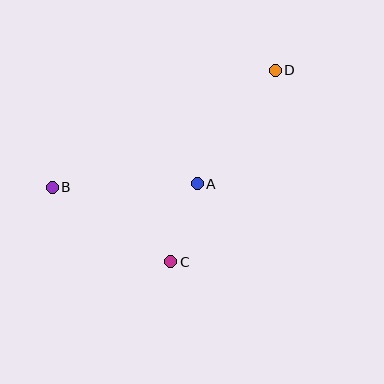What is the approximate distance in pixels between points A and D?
The distance between A and D is approximately 138 pixels.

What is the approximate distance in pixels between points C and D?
The distance between C and D is approximately 218 pixels.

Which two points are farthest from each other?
Points B and D are farthest from each other.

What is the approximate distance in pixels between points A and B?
The distance between A and B is approximately 145 pixels.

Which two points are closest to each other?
Points A and C are closest to each other.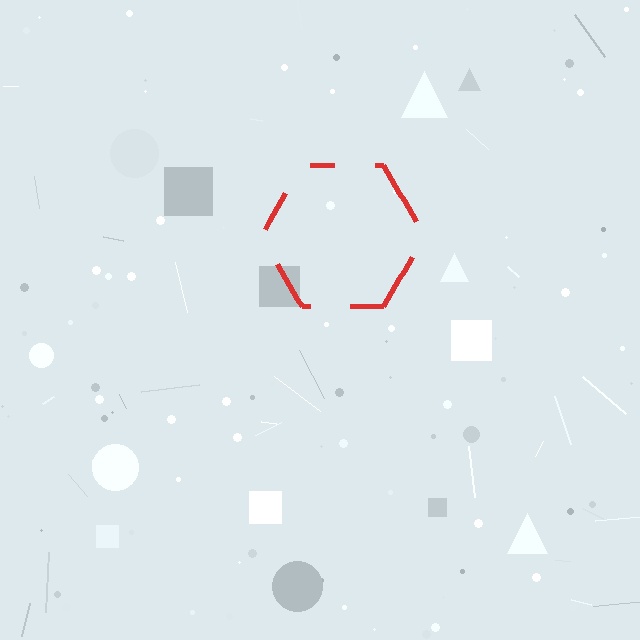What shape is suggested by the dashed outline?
The dashed outline suggests a hexagon.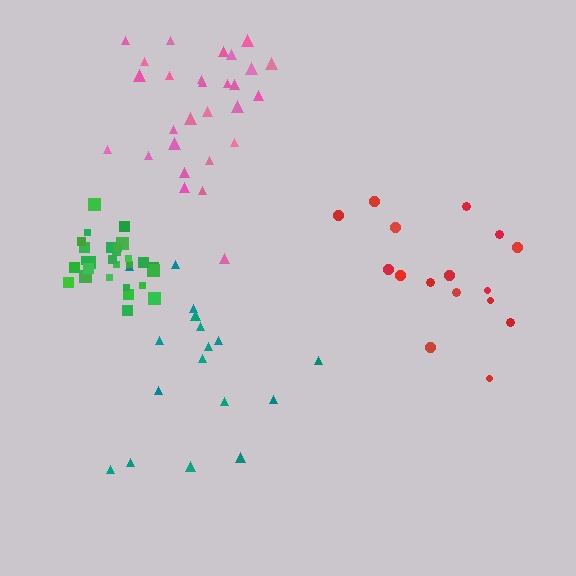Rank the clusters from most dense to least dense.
green, pink, red, teal.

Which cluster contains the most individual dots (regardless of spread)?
Green (28).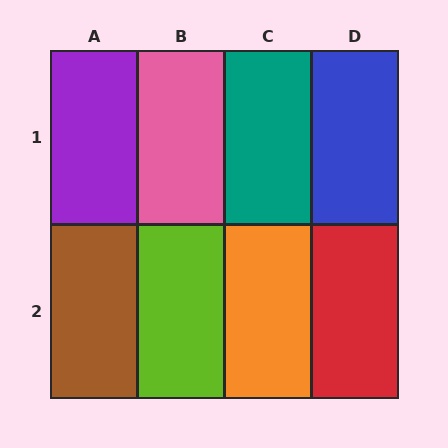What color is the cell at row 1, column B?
Pink.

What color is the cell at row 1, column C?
Teal.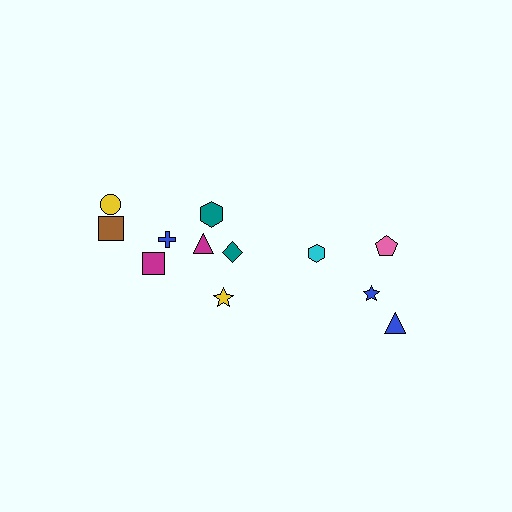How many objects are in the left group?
There are 8 objects.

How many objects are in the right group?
There are 4 objects.